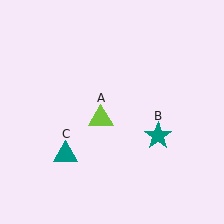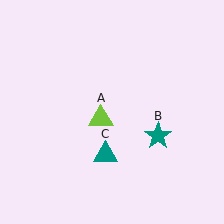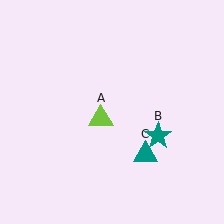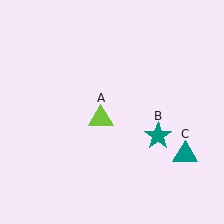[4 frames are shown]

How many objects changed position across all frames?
1 object changed position: teal triangle (object C).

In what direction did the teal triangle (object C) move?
The teal triangle (object C) moved right.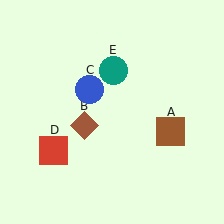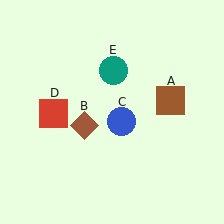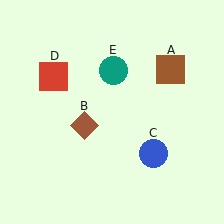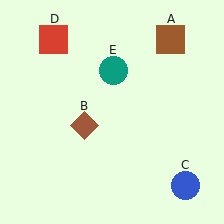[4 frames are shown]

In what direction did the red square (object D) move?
The red square (object D) moved up.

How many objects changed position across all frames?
3 objects changed position: brown square (object A), blue circle (object C), red square (object D).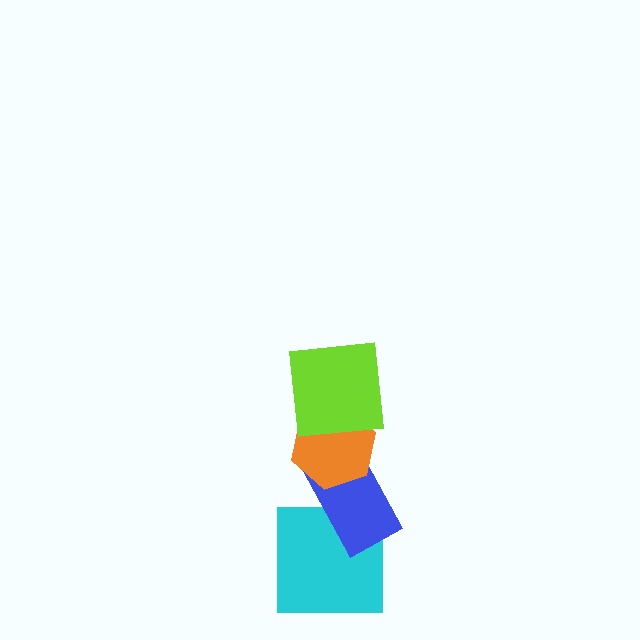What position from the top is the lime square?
The lime square is 1st from the top.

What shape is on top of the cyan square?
The blue rectangle is on top of the cyan square.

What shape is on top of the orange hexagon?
The lime square is on top of the orange hexagon.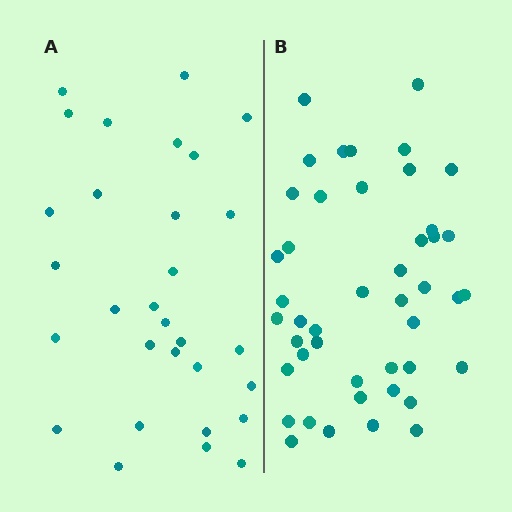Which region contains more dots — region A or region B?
Region B (the right region) has more dots.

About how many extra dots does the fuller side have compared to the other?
Region B has approximately 15 more dots than region A.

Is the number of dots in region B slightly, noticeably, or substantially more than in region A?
Region B has substantially more. The ratio is roughly 1.5 to 1.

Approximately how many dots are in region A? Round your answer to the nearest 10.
About 30 dots.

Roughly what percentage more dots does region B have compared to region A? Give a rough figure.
About 50% more.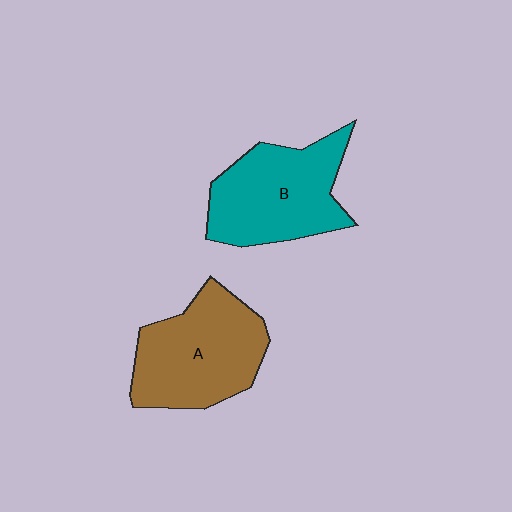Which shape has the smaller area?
Shape B (teal).